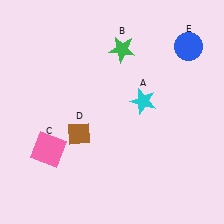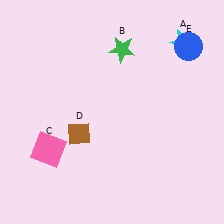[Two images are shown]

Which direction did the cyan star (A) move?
The cyan star (A) moved up.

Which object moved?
The cyan star (A) moved up.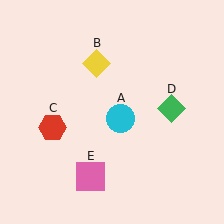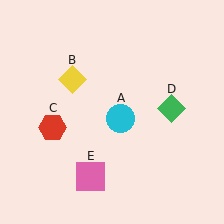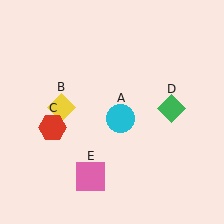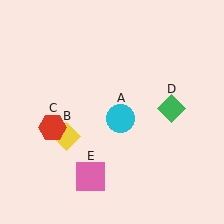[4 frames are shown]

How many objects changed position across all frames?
1 object changed position: yellow diamond (object B).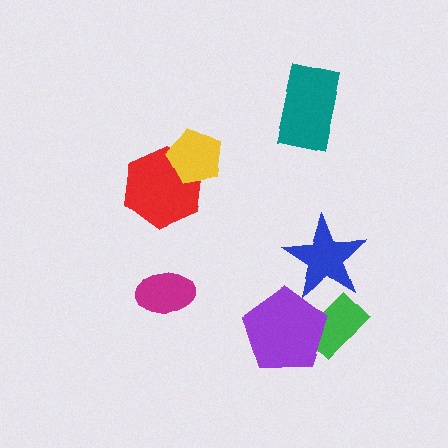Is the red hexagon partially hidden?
Yes, it is partially covered by another shape.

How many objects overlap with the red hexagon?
1 object overlaps with the red hexagon.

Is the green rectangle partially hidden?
Yes, it is partially covered by another shape.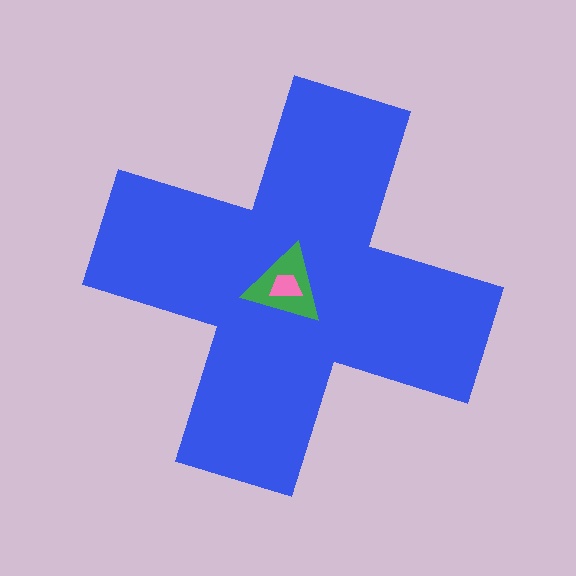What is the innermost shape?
The pink trapezoid.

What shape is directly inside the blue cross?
The green triangle.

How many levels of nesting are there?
3.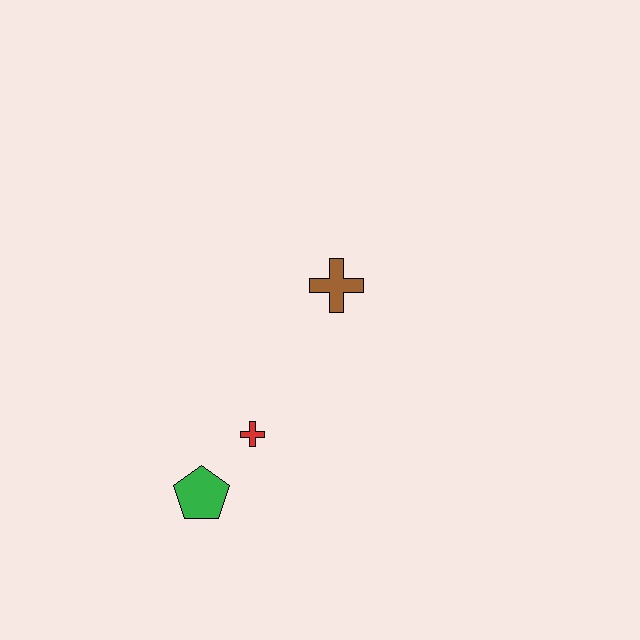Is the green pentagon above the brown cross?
No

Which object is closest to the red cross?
The green pentagon is closest to the red cross.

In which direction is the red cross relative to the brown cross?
The red cross is below the brown cross.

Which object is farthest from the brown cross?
The green pentagon is farthest from the brown cross.